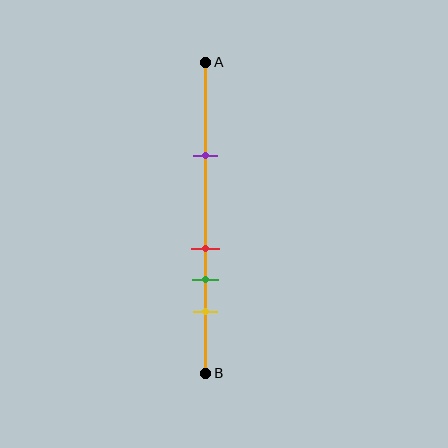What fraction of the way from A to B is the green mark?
The green mark is approximately 70% (0.7) of the way from A to B.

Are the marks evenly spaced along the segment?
No, the marks are not evenly spaced.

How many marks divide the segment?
There are 4 marks dividing the segment.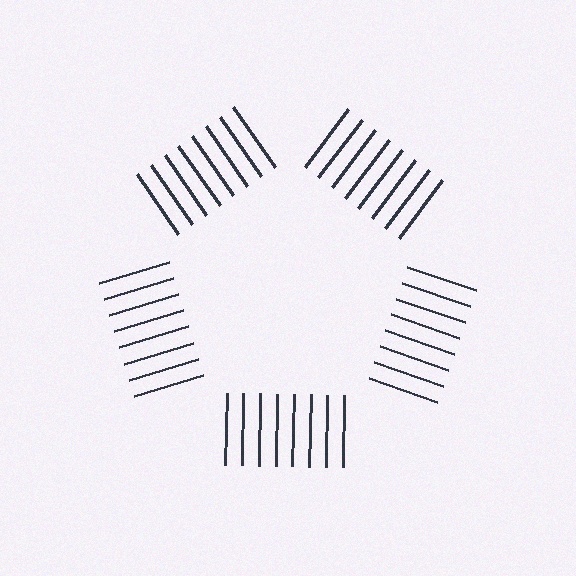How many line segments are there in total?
40 — 8 along each of the 5 edges.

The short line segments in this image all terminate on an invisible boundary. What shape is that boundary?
An illusory pentagon — the line segments terminate on its edges but no continuous stroke is drawn.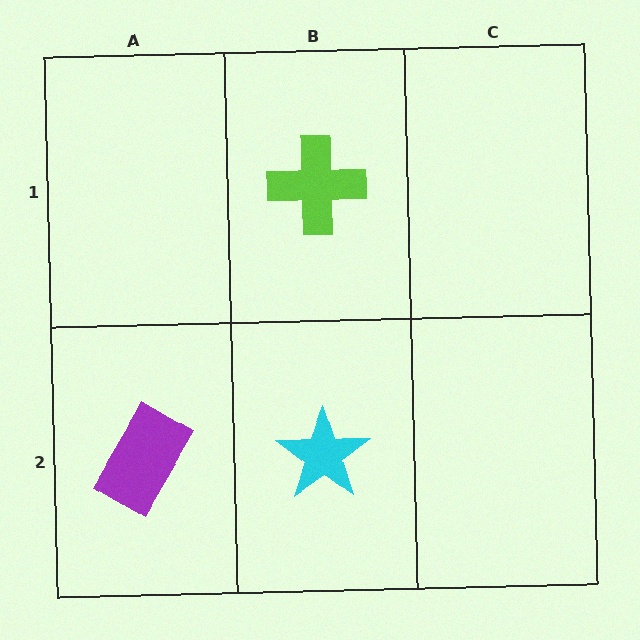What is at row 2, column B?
A cyan star.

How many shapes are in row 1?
1 shape.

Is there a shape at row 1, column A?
No, that cell is empty.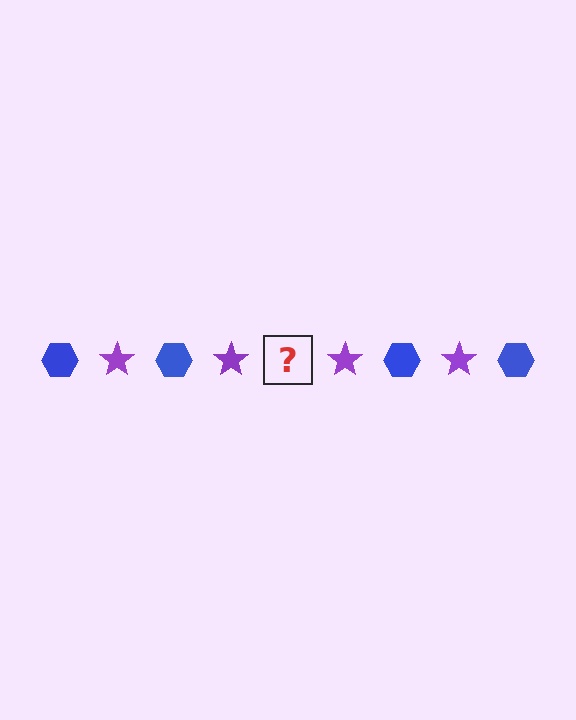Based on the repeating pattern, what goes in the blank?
The blank should be a blue hexagon.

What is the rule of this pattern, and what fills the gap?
The rule is that the pattern alternates between blue hexagon and purple star. The gap should be filled with a blue hexagon.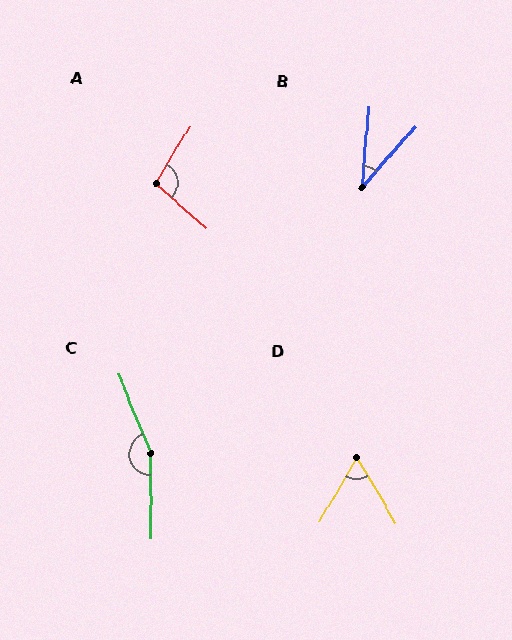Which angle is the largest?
C, at approximately 158 degrees.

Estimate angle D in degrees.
Approximately 61 degrees.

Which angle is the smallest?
B, at approximately 37 degrees.